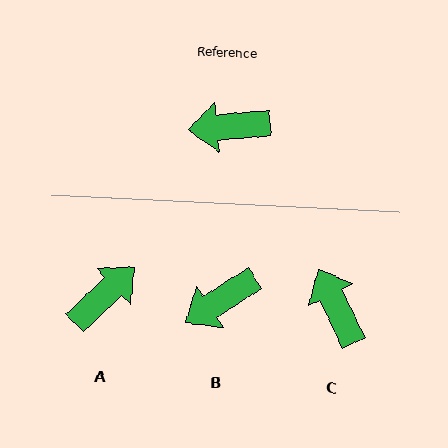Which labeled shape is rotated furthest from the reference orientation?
A, about 142 degrees away.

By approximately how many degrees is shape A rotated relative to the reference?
Approximately 142 degrees clockwise.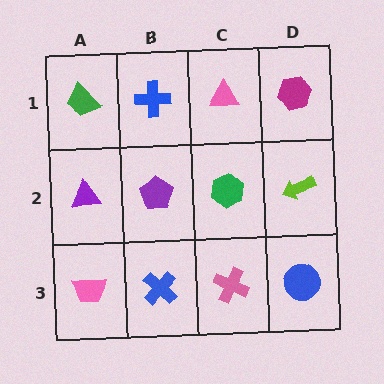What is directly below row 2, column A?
A pink trapezoid.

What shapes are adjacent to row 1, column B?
A purple pentagon (row 2, column B), a green trapezoid (row 1, column A), a pink triangle (row 1, column C).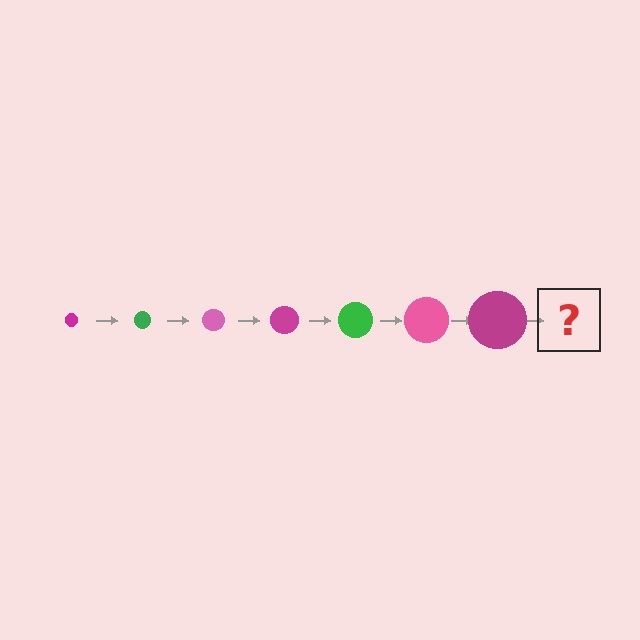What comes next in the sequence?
The next element should be a green circle, larger than the previous one.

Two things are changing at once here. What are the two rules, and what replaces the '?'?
The two rules are that the circle grows larger each step and the color cycles through magenta, green, and pink. The '?' should be a green circle, larger than the previous one.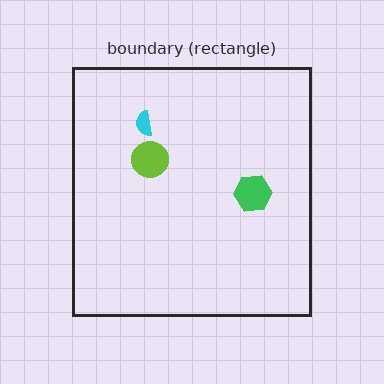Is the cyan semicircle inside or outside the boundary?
Inside.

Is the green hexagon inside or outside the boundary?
Inside.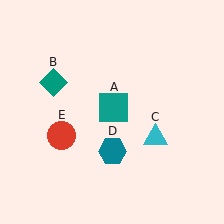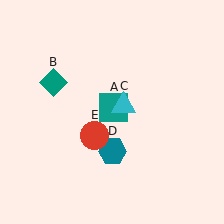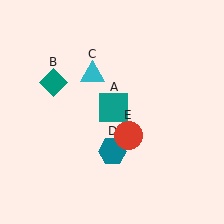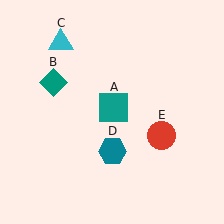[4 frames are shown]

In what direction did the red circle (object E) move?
The red circle (object E) moved right.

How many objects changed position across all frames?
2 objects changed position: cyan triangle (object C), red circle (object E).